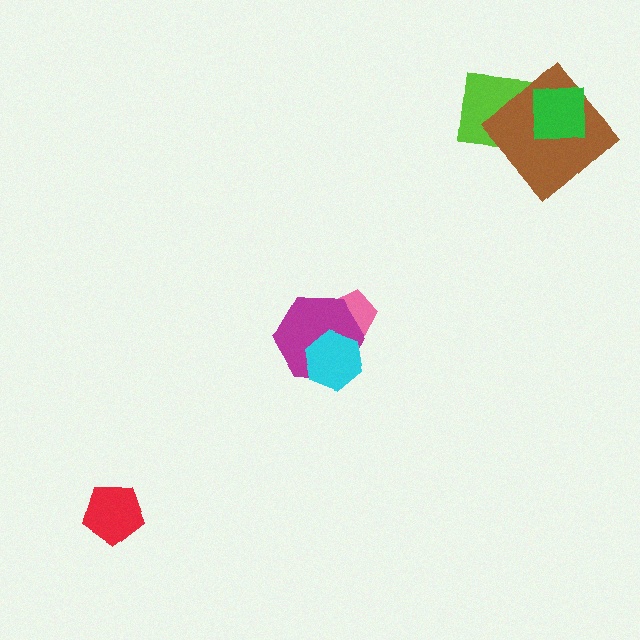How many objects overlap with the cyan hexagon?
2 objects overlap with the cyan hexagon.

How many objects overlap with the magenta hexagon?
2 objects overlap with the magenta hexagon.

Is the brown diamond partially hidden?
Yes, it is partially covered by another shape.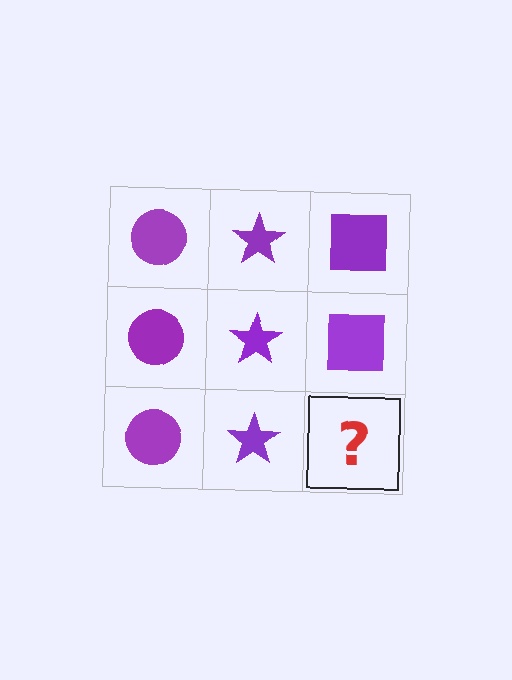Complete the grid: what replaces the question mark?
The question mark should be replaced with a purple square.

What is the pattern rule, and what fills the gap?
The rule is that each column has a consistent shape. The gap should be filled with a purple square.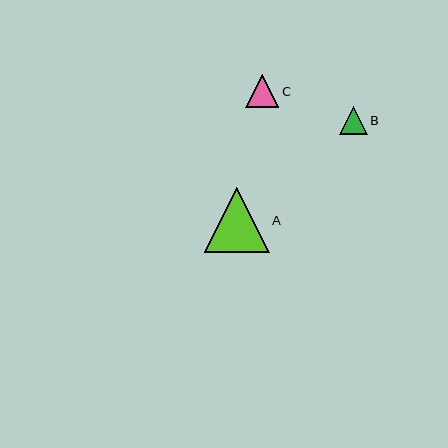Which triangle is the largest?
Triangle A is the largest with a size of approximately 65 pixels.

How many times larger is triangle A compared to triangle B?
Triangle A is approximately 2.3 times the size of triangle B.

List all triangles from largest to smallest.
From largest to smallest: A, C, B.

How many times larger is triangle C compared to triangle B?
Triangle C is approximately 1.2 times the size of triangle B.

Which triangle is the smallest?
Triangle B is the smallest with a size of approximately 28 pixels.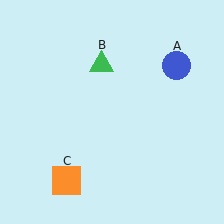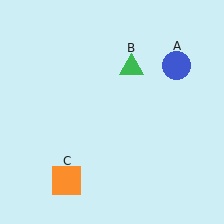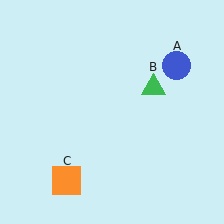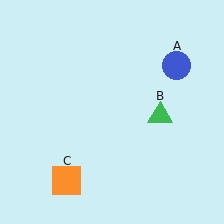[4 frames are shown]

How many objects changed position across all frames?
1 object changed position: green triangle (object B).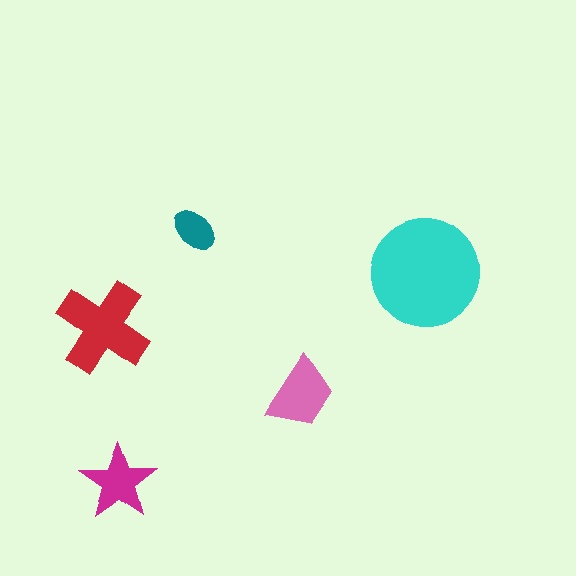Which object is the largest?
The cyan circle.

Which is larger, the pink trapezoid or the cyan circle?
The cyan circle.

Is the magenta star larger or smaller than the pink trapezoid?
Smaller.